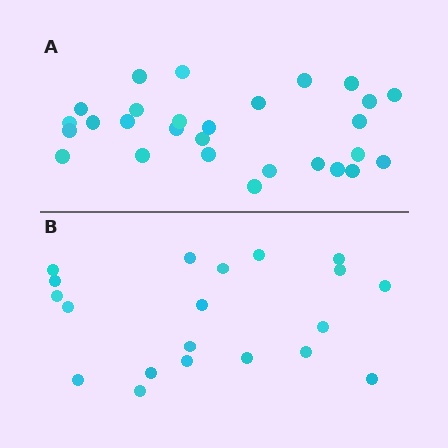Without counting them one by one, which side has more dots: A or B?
Region A (the top region) has more dots.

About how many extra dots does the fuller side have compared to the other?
Region A has roughly 8 or so more dots than region B.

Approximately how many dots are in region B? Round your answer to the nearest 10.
About 20 dots.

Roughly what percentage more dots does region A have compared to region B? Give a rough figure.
About 40% more.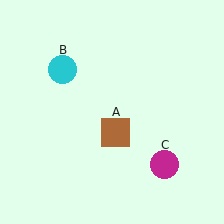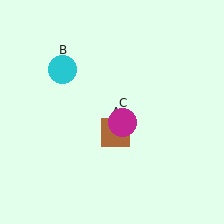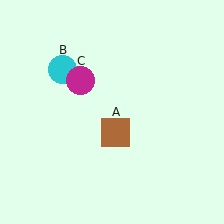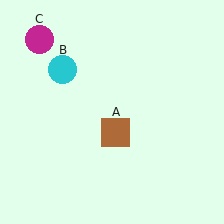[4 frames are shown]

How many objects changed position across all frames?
1 object changed position: magenta circle (object C).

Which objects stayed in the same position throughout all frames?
Brown square (object A) and cyan circle (object B) remained stationary.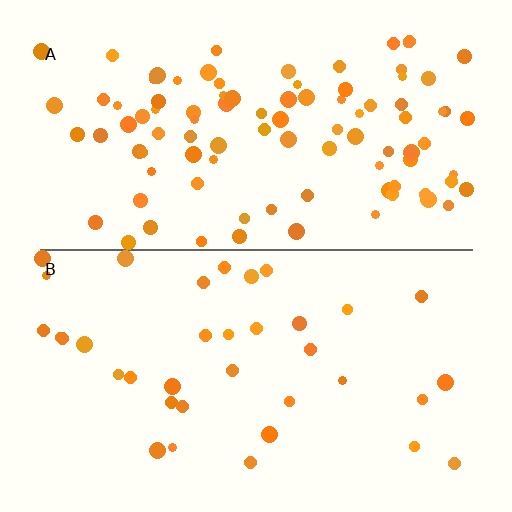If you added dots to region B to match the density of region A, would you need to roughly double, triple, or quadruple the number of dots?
Approximately triple.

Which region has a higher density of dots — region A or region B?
A (the top).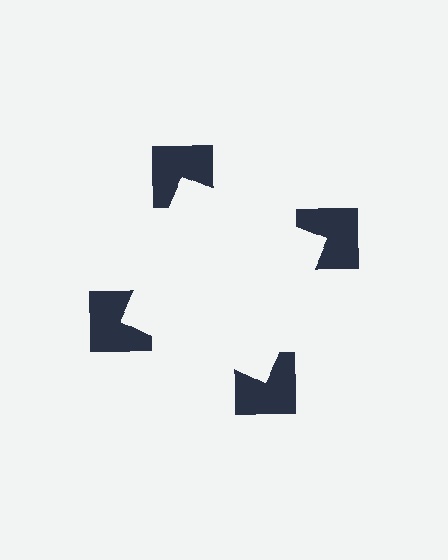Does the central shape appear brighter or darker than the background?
It typically appears slightly brighter than the background, even though no actual brightness change is drawn.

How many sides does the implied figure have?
4 sides.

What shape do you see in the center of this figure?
An illusory square — its edges are inferred from the aligned wedge cuts in the notched squares, not physically drawn.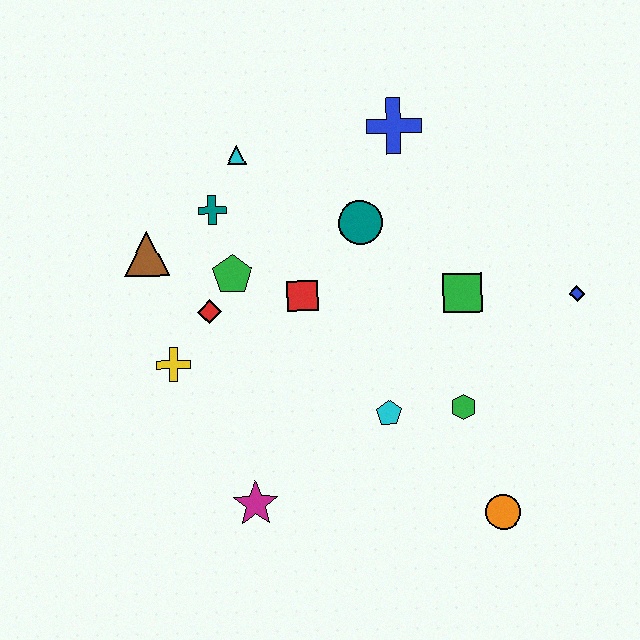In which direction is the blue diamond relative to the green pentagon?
The blue diamond is to the right of the green pentagon.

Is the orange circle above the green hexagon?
No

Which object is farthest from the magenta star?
The blue cross is farthest from the magenta star.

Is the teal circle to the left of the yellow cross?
No